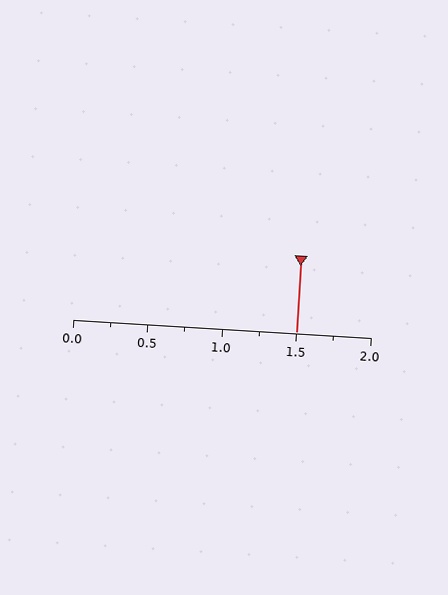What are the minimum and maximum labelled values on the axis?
The axis runs from 0.0 to 2.0.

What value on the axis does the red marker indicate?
The marker indicates approximately 1.5.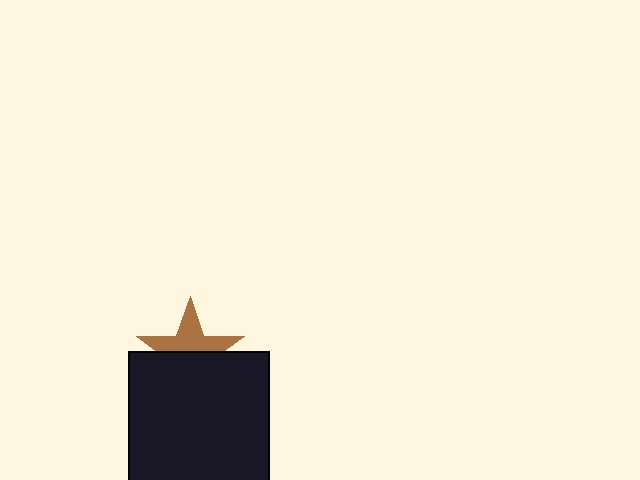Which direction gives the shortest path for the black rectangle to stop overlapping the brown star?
Moving down gives the shortest separation.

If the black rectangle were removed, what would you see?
You would see the complete brown star.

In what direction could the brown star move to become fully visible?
The brown star could move up. That would shift it out from behind the black rectangle entirely.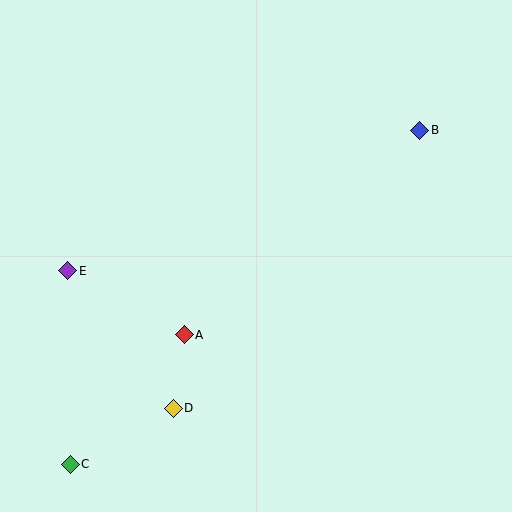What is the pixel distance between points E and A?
The distance between E and A is 133 pixels.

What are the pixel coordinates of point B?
Point B is at (420, 130).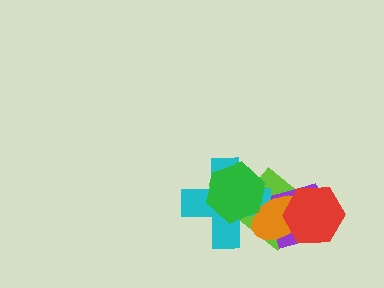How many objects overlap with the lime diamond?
5 objects overlap with the lime diamond.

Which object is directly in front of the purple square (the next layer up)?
The orange ellipse is directly in front of the purple square.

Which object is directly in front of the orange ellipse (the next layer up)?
The green hexagon is directly in front of the orange ellipse.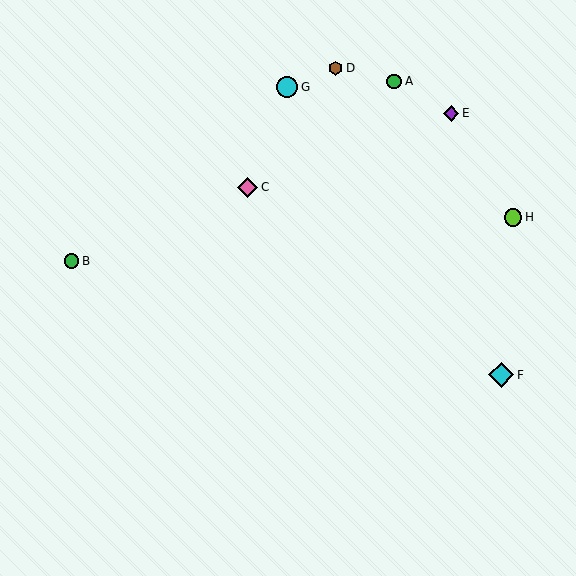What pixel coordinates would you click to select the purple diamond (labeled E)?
Click at (451, 113) to select the purple diamond E.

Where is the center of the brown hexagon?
The center of the brown hexagon is at (336, 68).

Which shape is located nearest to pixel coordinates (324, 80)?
The brown hexagon (labeled D) at (336, 68) is nearest to that location.